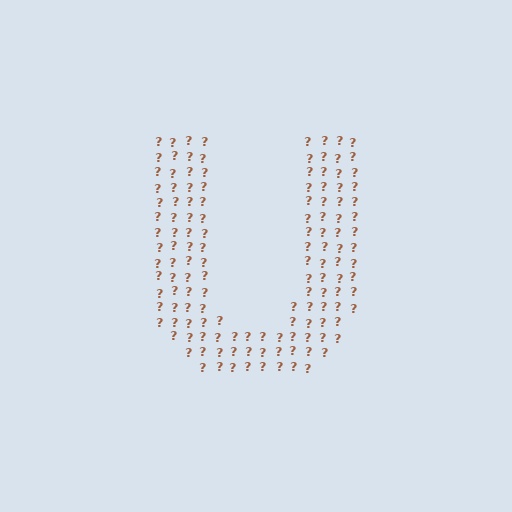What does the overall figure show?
The overall figure shows the letter U.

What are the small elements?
The small elements are question marks.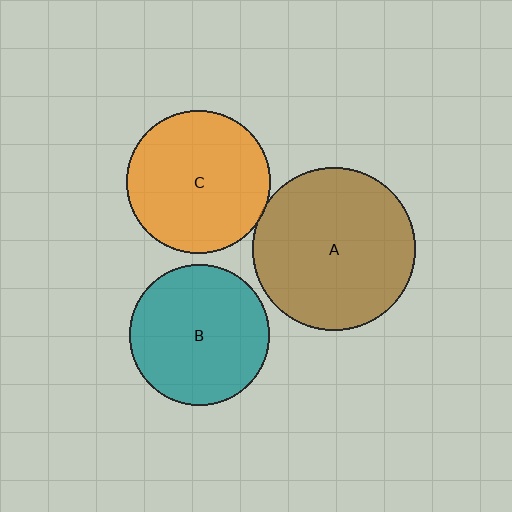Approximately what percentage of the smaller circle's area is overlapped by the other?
Approximately 5%.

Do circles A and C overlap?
Yes.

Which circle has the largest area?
Circle A (brown).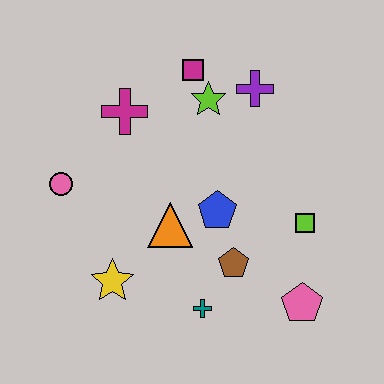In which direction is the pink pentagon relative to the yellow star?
The pink pentagon is to the right of the yellow star.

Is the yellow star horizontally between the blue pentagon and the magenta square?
No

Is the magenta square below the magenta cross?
No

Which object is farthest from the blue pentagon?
The pink circle is farthest from the blue pentagon.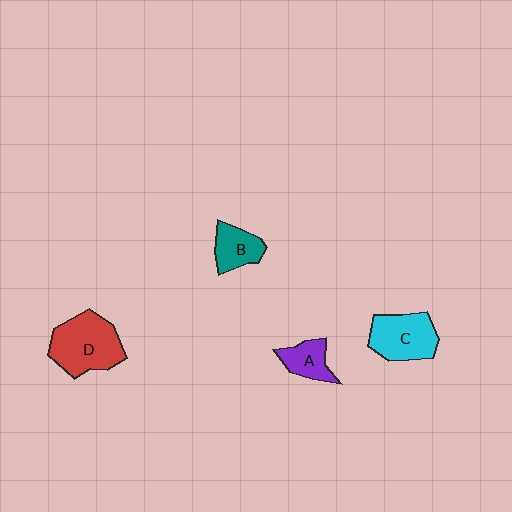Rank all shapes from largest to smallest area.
From largest to smallest: D (red), C (cyan), B (teal), A (purple).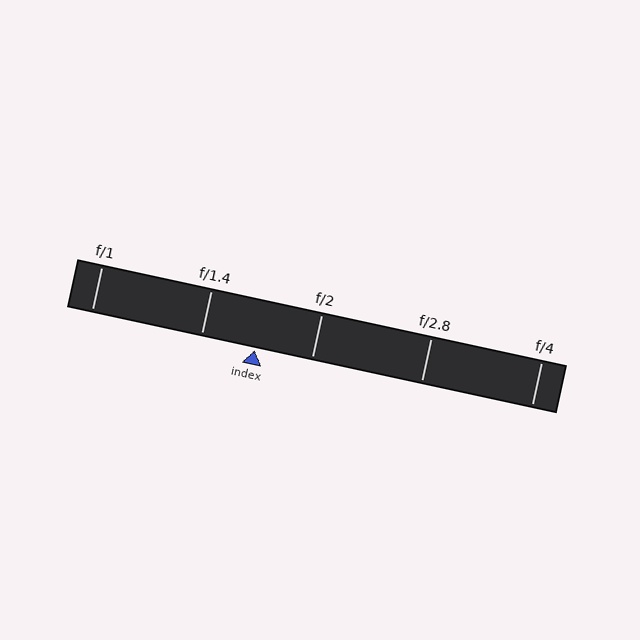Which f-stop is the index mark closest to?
The index mark is closest to f/1.4.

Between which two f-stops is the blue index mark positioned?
The index mark is between f/1.4 and f/2.